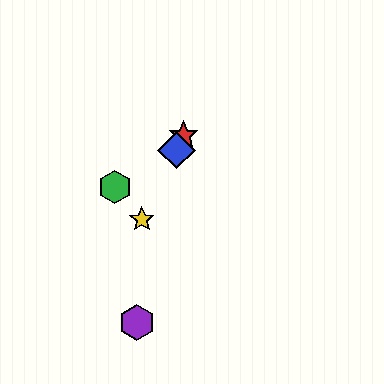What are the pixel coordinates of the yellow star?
The yellow star is at (142, 219).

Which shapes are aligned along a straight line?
The red star, the blue diamond, the yellow star are aligned along a straight line.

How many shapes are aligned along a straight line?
3 shapes (the red star, the blue diamond, the yellow star) are aligned along a straight line.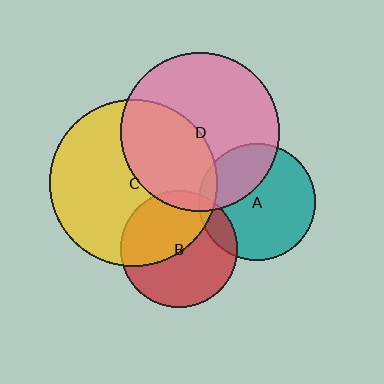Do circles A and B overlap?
Yes.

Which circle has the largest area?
Circle C (yellow).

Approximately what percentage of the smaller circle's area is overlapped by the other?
Approximately 10%.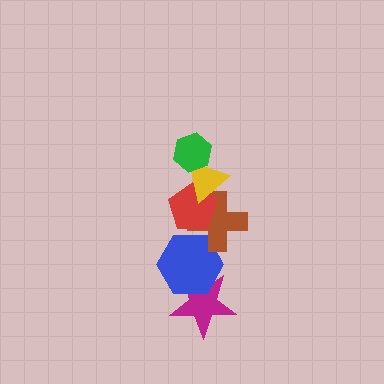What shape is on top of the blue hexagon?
The brown cross is on top of the blue hexagon.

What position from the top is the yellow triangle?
The yellow triangle is 2nd from the top.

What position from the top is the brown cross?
The brown cross is 4th from the top.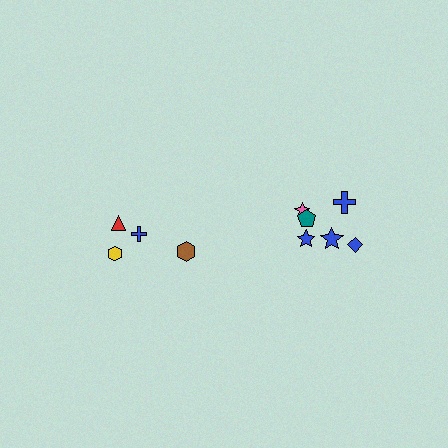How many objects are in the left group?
There are 4 objects.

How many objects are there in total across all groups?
There are 10 objects.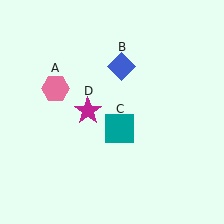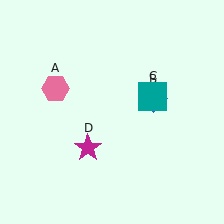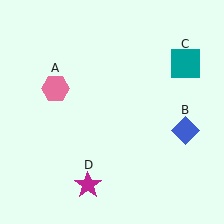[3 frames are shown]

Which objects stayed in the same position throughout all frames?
Pink hexagon (object A) remained stationary.